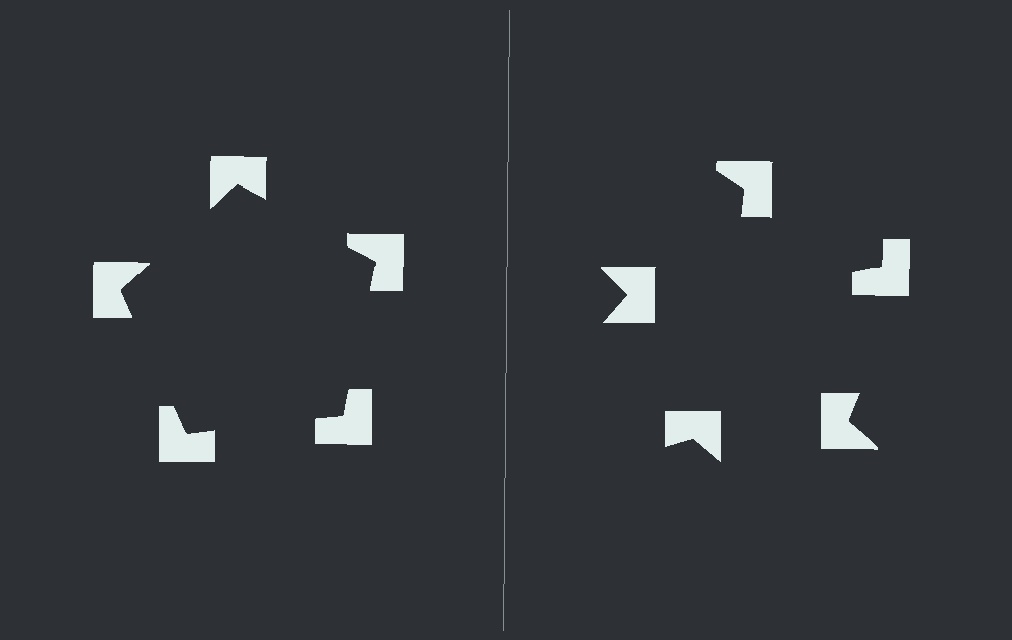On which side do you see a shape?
An illusory pentagon appears on the left side. On the right side the wedge cuts are rotated, so no coherent shape forms.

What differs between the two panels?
The notched squares are positioned identically on both sides; only the wedge orientations differ. On the left they align to a pentagon; on the right they are misaligned.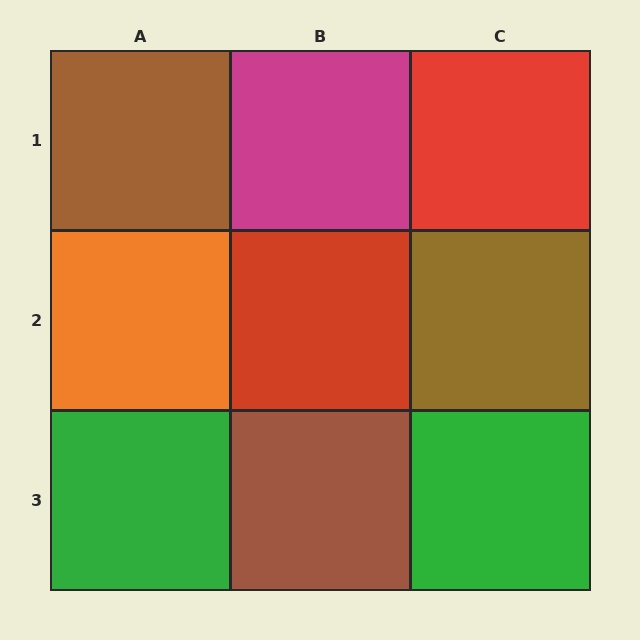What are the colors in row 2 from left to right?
Orange, red, brown.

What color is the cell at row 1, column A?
Brown.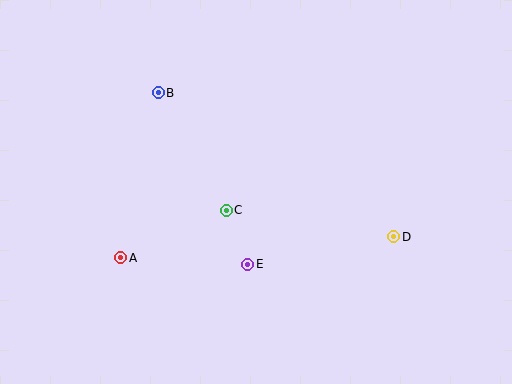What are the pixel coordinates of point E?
Point E is at (248, 264).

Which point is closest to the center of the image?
Point C at (226, 210) is closest to the center.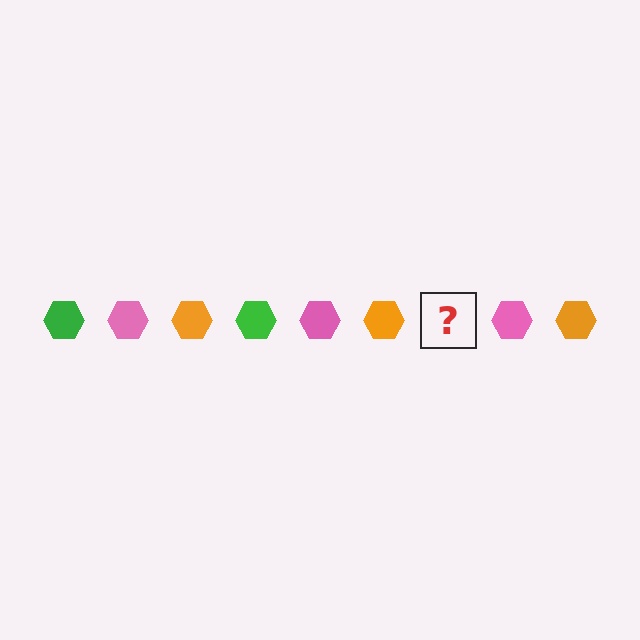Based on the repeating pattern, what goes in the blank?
The blank should be a green hexagon.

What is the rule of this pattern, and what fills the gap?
The rule is that the pattern cycles through green, pink, orange hexagons. The gap should be filled with a green hexagon.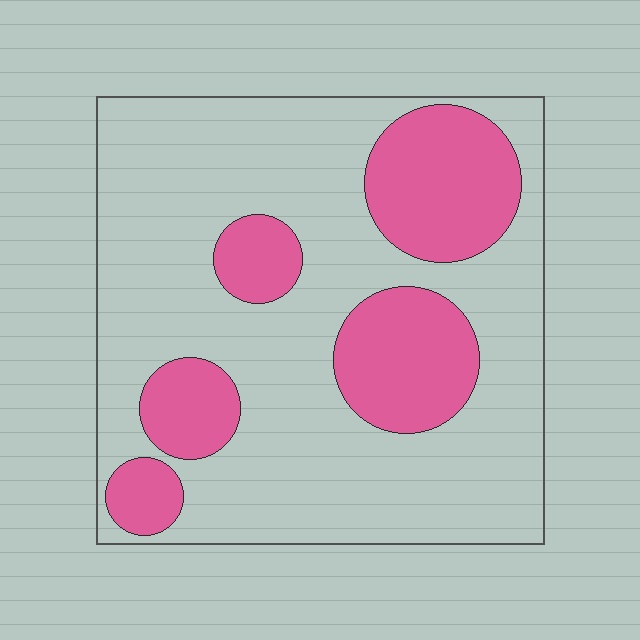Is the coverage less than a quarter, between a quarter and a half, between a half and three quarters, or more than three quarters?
Between a quarter and a half.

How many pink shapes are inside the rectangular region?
5.